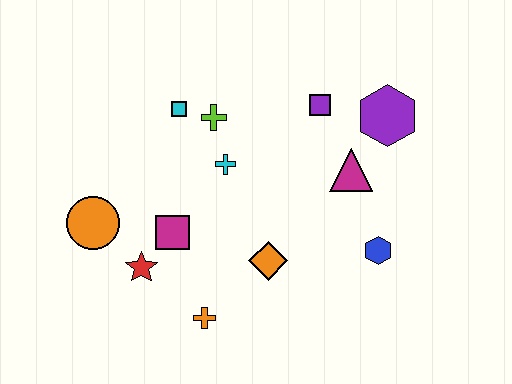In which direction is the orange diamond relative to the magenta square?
The orange diamond is to the right of the magenta square.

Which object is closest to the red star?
The magenta square is closest to the red star.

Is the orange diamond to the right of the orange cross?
Yes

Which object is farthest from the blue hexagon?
The orange circle is farthest from the blue hexagon.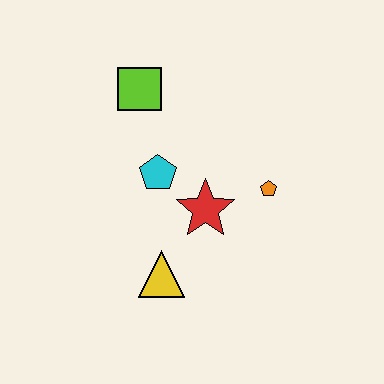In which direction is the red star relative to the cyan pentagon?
The red star is to the right of the cyan pentagon.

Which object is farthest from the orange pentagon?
The lime square is farthest from the orange pentagon.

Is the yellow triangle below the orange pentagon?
Yes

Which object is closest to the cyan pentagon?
The red star is closest to the cyan pentagon.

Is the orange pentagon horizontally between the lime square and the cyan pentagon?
No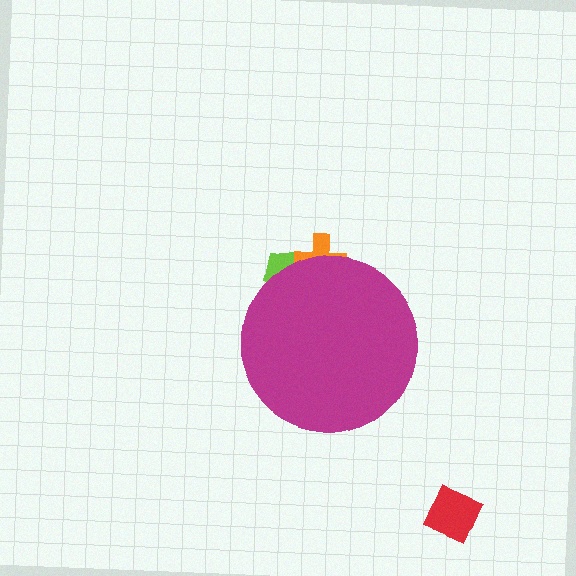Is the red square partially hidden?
No, the red square is fully visible.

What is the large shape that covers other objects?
A magenta circle.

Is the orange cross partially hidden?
Yes, the orange cross is partially hidden behind the magenta circle.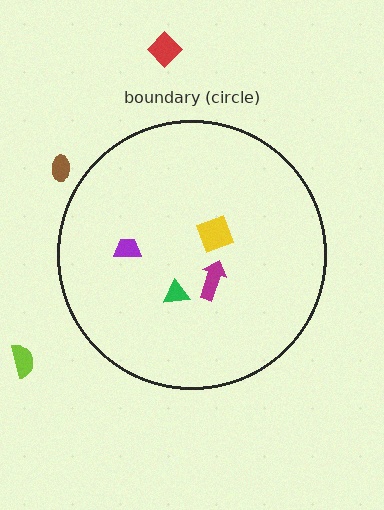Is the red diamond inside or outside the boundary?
Outside.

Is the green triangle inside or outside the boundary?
Inside.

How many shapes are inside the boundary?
4 inside, 3 outside.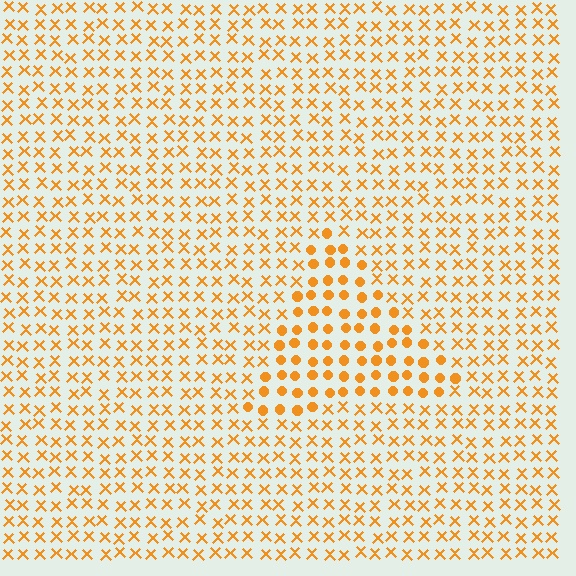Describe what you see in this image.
The image is filled with small orange elements arranged in a uniform grid. A triangle-shaped region contains circles, while the surrounding area contains X marks. The boundary is defined purely by the change in element shape.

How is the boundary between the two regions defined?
The boundary is defined by a change in element shape: circles inside vs. X marks outside. All elements share the same color and spacing.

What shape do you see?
I see a triangle.